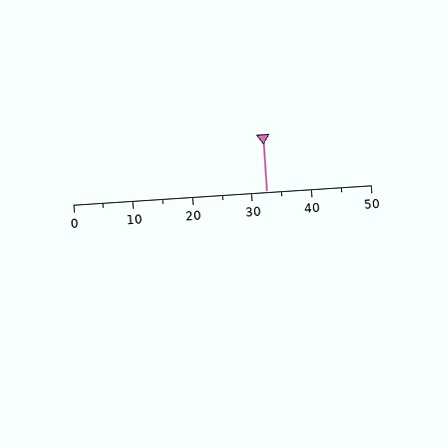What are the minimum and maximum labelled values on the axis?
The axis runs from 0 to 50.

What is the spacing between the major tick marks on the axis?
The major ticks are spaced 10 apart.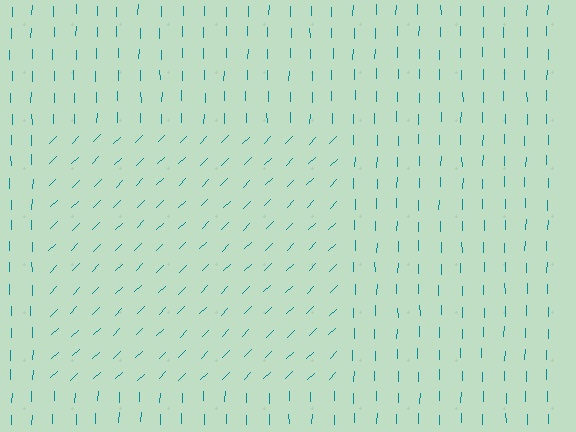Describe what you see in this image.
The image is filled with small teal line segments. A rectangle region in the image has lines oriented differently from the surrounding lines, creating a visible texture boundary.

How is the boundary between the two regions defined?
The boundary is defined purely by a change in line orientation (approximately 45 degrees difference). All lines are the same color and thickness.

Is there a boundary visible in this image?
Yes, there is a texture boundary formed by a change in line orientation.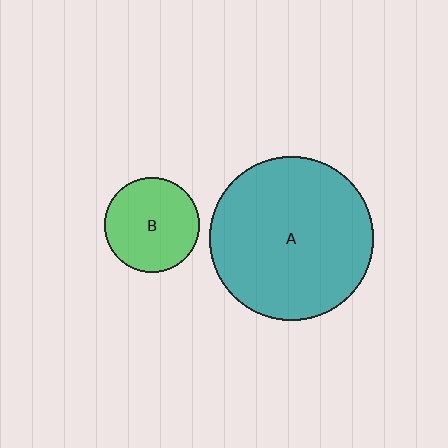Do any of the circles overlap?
No, none of the circles overlap.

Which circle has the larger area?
Circle A (teal).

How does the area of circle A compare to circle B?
Approximately 3.0 times.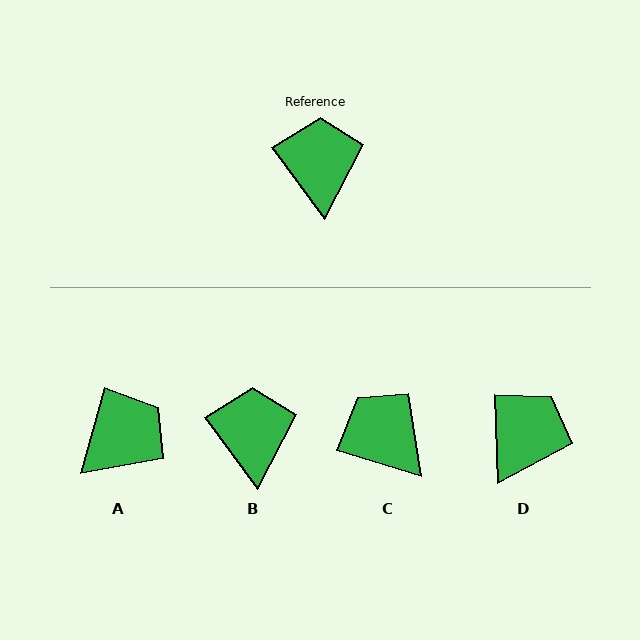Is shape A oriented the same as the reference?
No, it is off by about 52 degrees.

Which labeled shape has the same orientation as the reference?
B.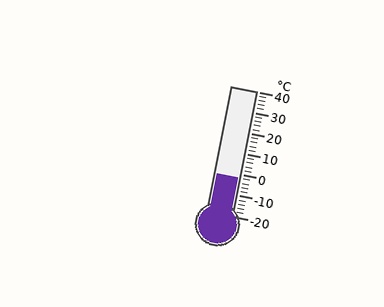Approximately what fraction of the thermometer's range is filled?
The thermometer is filled to approximately 30% of its range.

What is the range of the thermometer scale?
The thermometer scale ranges from -20°C to 40°C.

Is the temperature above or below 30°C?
The temperature is below 30°C.